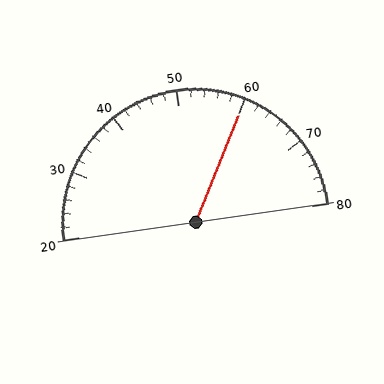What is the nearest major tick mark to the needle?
The nearest major tick mark is 60.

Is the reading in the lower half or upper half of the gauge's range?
The reading is in the upper half of the range (20 to 80).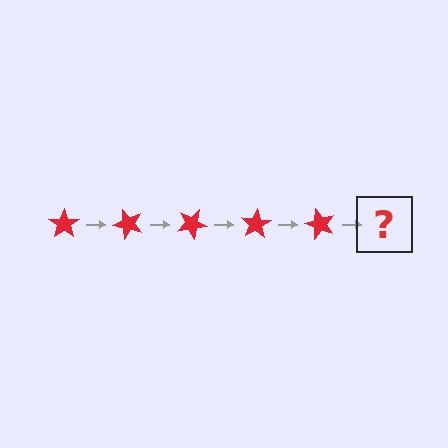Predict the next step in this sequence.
The next step is a red star rotated 250 degrees.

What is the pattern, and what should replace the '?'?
The pattern is that the star rotates 50 degrees each step. The '?' should be a red star rotated 250 degrees.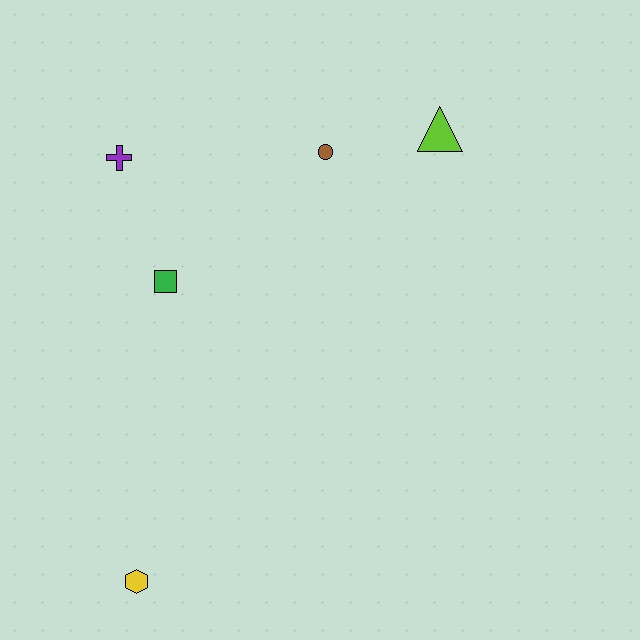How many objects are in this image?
There are 5 objects.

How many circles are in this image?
There is 1 circle.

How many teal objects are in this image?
There are no teal objects.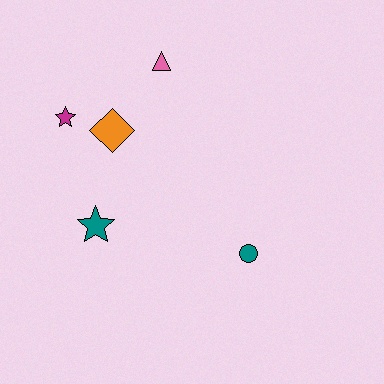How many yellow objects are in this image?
There are no yellow objects.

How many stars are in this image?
There are 2 stars.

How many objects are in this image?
There are 5 objects.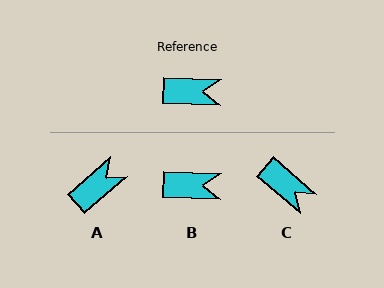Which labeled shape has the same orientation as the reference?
B.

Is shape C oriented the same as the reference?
No, it is off by about 39 degrees.